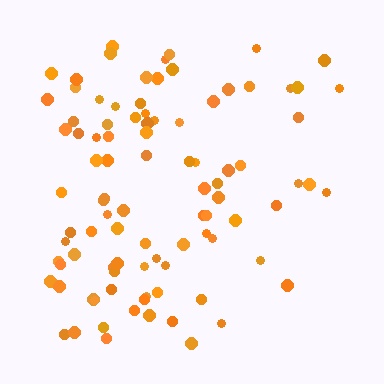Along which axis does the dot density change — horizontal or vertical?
Horizontal.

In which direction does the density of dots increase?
From right to left, with the left side densest.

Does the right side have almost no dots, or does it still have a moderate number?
Still a moderate number, just noticeably fewer than the left.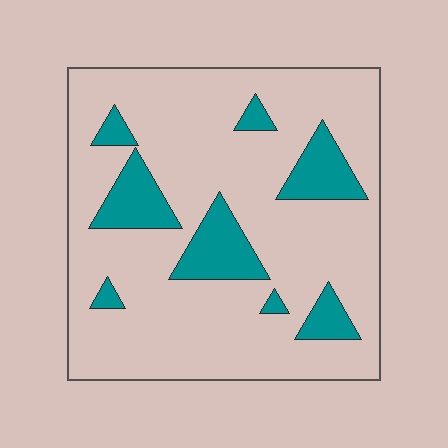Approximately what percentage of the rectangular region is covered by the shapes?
Approximately 20%.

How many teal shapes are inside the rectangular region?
8.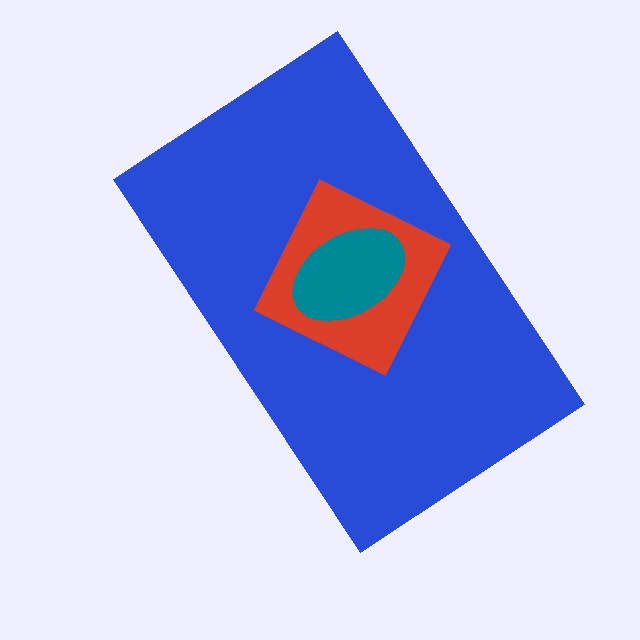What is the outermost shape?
The blue rectangle.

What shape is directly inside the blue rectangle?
The red square.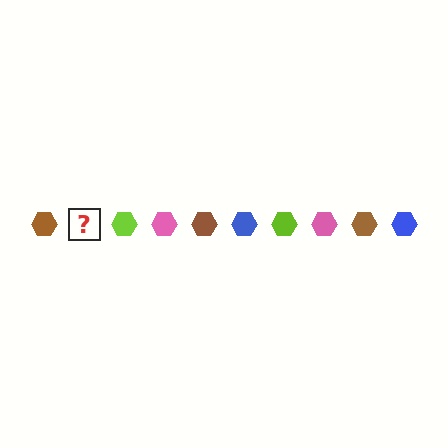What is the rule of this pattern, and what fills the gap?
The rule is that the pattern cycles through brown, blue, lime, pink hexagons. The gap should be filled with a blue hexagon.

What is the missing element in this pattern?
The missing element is a blue hexagon.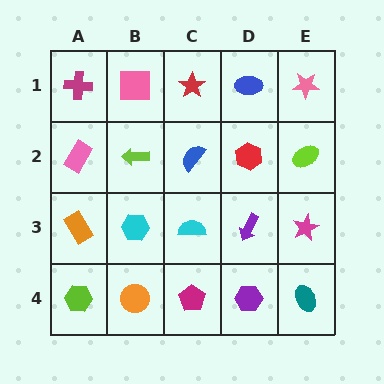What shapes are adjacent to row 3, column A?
A pink rectangle (row 2, column A), a lime hexagon (row 4, column A), a cyan hexagon (row 3, column B).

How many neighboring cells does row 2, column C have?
4.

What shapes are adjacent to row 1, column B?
A lime arrow (row 2, column B), a magenta cross (row 1, column A), a red star (row 1, column C).